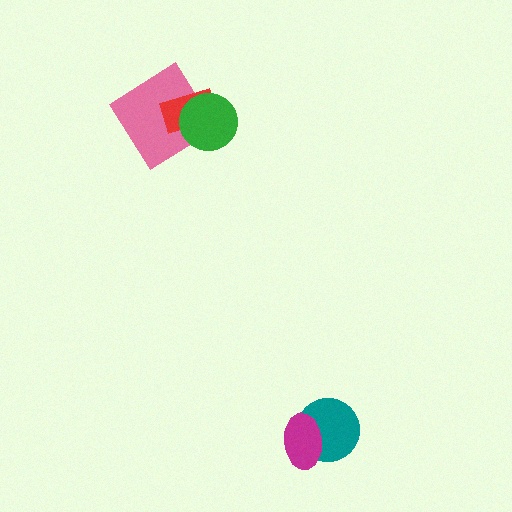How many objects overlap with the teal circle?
1 object overlaps with the teal circle.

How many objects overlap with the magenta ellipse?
1 object overlaps with the magenta ellipse.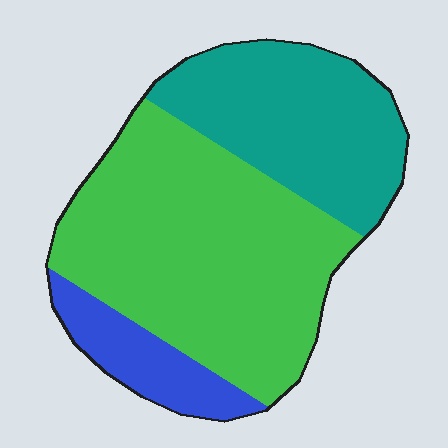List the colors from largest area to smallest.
From largest to smallest: green, teal, blue.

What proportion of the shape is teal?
Teal covers roughly 30% of the shape.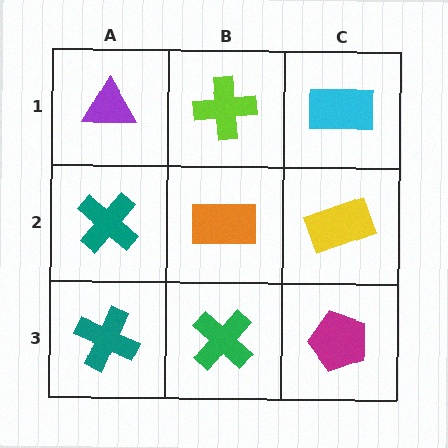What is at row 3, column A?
A teal cross.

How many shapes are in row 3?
3 shapes.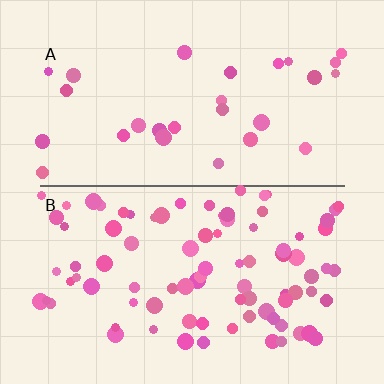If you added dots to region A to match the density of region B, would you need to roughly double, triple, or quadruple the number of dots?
Approximately triple.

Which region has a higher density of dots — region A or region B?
B (the bottom).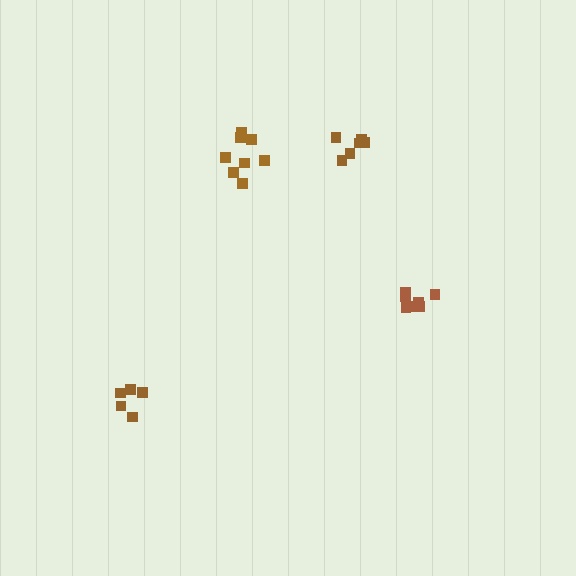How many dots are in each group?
Group 1: 6 dots, Group 2: 5 dots, Group 3: 7 dots, Group 4: 8 dots (26 total).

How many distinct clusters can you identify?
There are 4 distinct clusters.